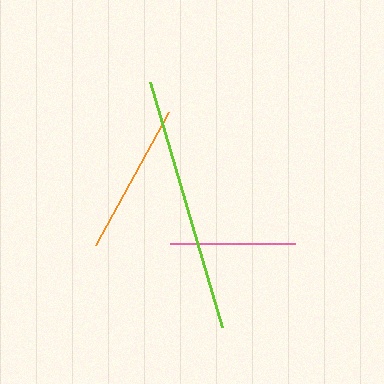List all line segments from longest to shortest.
From longest to shortest: lime, orange, pink.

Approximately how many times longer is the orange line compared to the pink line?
The orange line is approximately 1.2 times the length of the pink line.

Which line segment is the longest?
The lime line is the longest at approximately 255 pixels.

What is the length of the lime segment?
The lime segment is approximately 255 pixels long.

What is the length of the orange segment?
The orange segment is approximately 152 pixels long.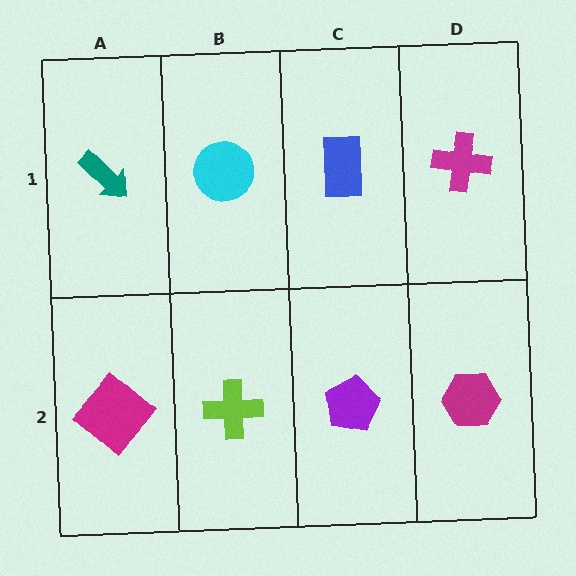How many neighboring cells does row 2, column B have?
3.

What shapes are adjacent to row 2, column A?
A teal arrow (row 1, column A), a lime cross (row 2, column B).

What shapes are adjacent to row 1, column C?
A purple pentagon (row 2, column C), a cyan circle (row 1, column B), a magenta cross (row 1, column D).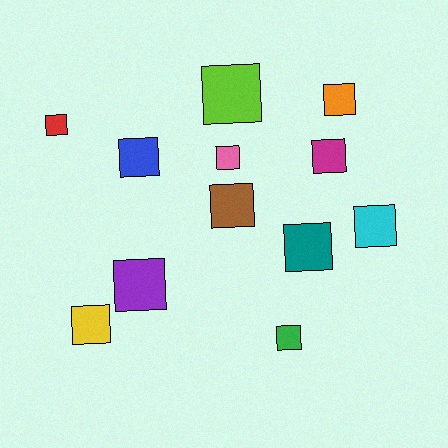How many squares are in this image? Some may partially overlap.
There are 12 squares.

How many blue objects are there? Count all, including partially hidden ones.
There is 1 blue object.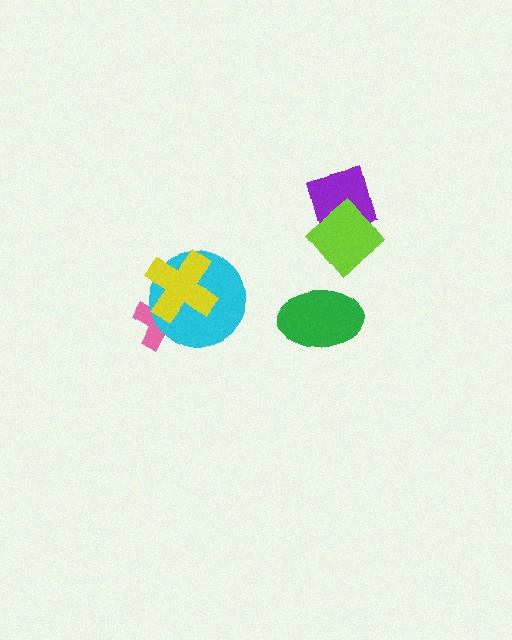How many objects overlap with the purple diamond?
1 object overlaps with the purple diamond.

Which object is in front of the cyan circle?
The yellow cross is in front of the cyan circle.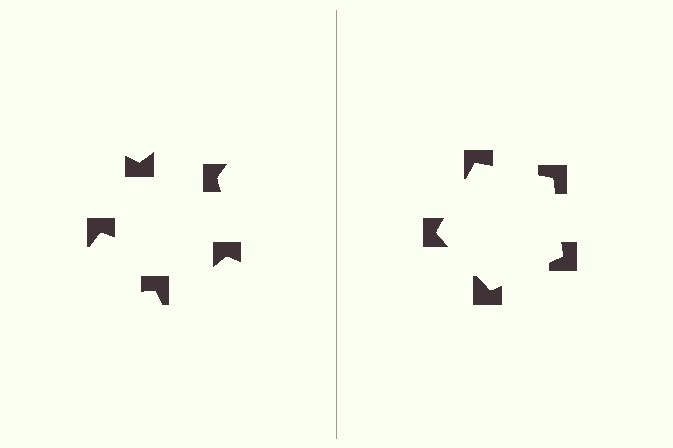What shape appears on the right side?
An illusory pentagon.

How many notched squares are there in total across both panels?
10 — 5 on each side.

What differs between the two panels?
The notched squares are positioned identically on both sides; only the wedge orientations differ. On the right they align to a pentagon; on the left they are misaligned.